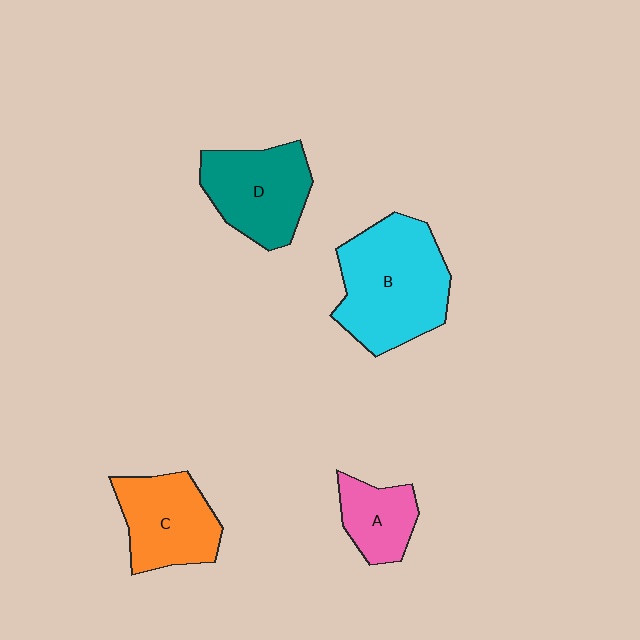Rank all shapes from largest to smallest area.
From largest to smallest: B (cyan), D (teal), C (orange), A (pink).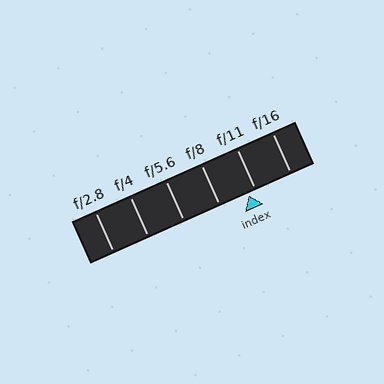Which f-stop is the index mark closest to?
The index mark is closest to f/11.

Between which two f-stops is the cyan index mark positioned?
The index mark is between f/8 and f/11.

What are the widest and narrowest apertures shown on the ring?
The widest aperture shown is f/2.8 and the narrowest is f/16.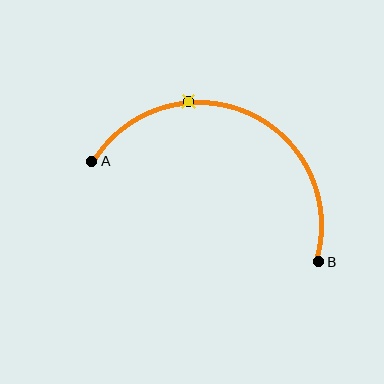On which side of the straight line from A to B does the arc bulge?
The arc bulges above the straight line connecting A and B.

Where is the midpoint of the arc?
The arc midpoint is the point on the curve farthest from the straight line joining A and B. It sits above that line.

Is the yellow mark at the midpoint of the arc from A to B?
No. The yellow mark lies on the arc but is closer to endpoint A. The arc midpoint would be at the point on the curve equidistant along the arc from both A and B.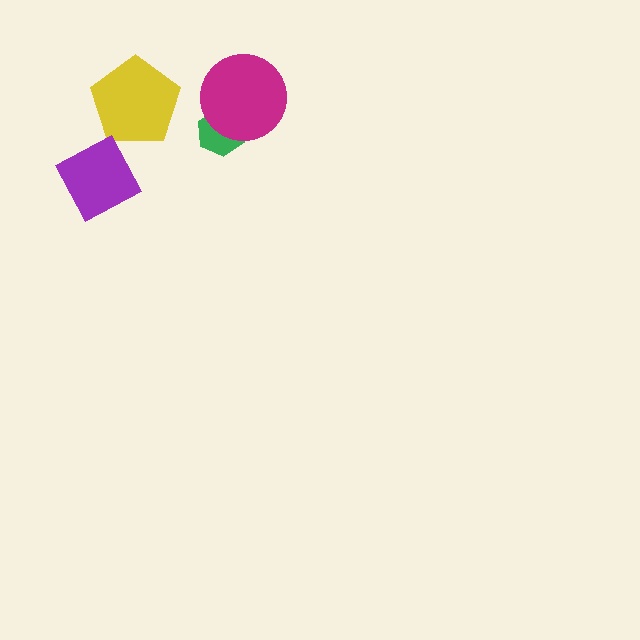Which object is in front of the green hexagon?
The magenta circle is in front of the green hexagon.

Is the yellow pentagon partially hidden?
No, no other shape covers it.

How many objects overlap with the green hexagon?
1 object overlaps with the green hexagon.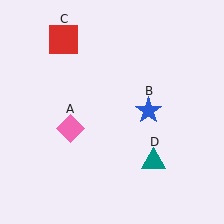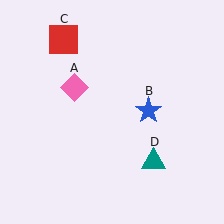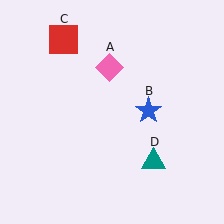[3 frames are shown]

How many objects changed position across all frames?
1 object changed position: pink diamond (object A).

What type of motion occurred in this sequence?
The pink diamond (object A) rotated clockwise around the center of the scene.